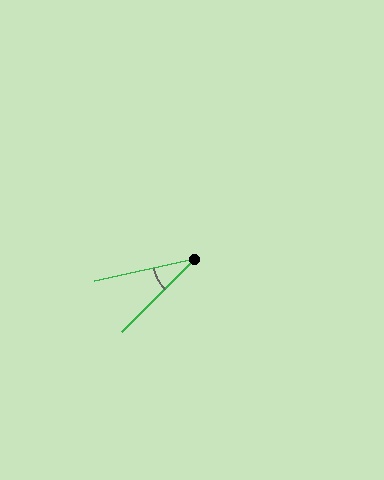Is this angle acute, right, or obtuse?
It is acute.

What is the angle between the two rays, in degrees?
Approximately 33 degrees.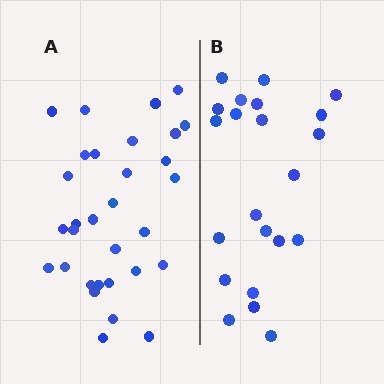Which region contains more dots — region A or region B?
Region A (the left region) has more dots.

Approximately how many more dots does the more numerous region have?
Region A has roughly 8 or so more dots than region B.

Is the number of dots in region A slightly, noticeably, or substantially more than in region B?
Region A has noticeably more, but not dramatically so. The ratio is roughly 1.4 to 1.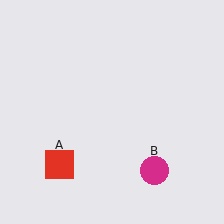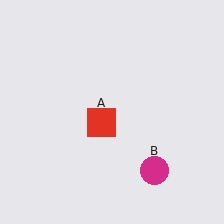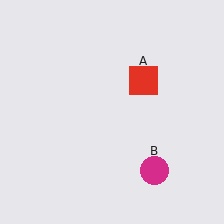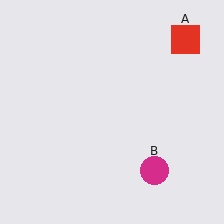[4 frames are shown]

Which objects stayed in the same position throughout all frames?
Magenta circle (object B) remained stationary.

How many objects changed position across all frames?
1 object changed position: red square (object A).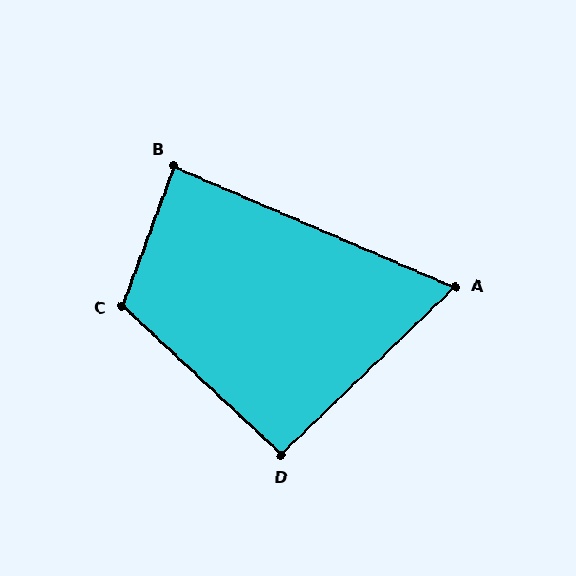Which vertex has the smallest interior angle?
A, at approximately 67 degrees.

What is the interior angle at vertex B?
Approximately 87 degrees (approximately right).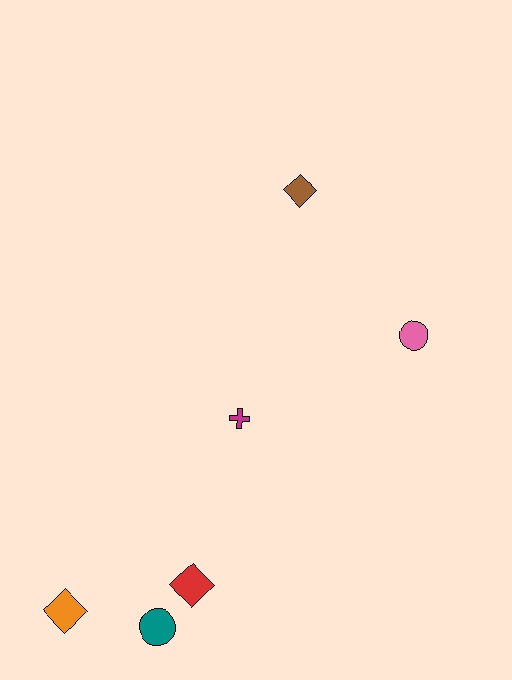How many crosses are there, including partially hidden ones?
There is 1 cross.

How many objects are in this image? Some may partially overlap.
There are 6 objects.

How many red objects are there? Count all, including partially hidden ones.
There is 1 red object.